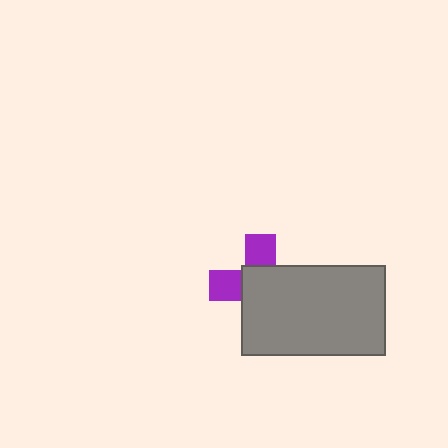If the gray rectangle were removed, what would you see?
You would see the complete purple cross.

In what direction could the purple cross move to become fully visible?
The purple cross could move toward the upper-left. That would shift it out from behind the gray rectangle entirely.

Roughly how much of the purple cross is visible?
A small part of it is visible (roughly 37%).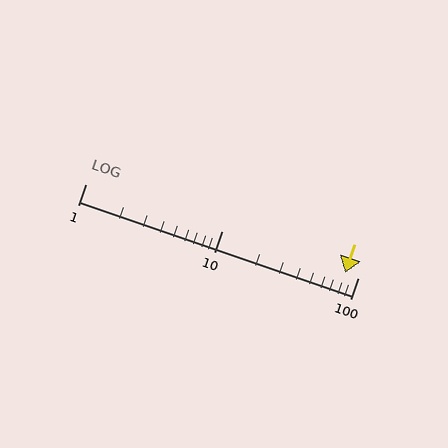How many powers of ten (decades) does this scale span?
The scale spans 2 decades, from 1 to 100.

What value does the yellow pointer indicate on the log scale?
The pointer indicates approximately 80.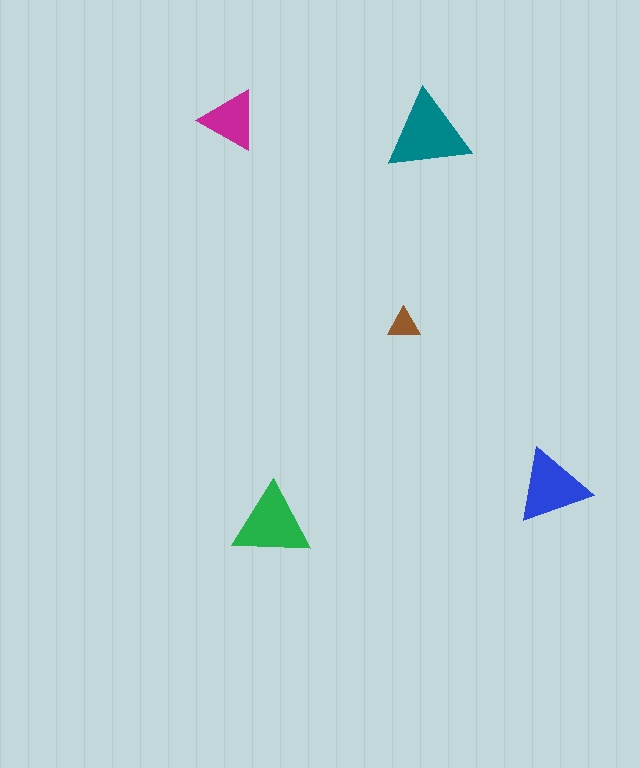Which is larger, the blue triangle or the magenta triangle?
The blue one.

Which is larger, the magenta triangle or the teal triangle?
The teal one.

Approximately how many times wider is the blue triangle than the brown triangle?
About 2.5 times wider.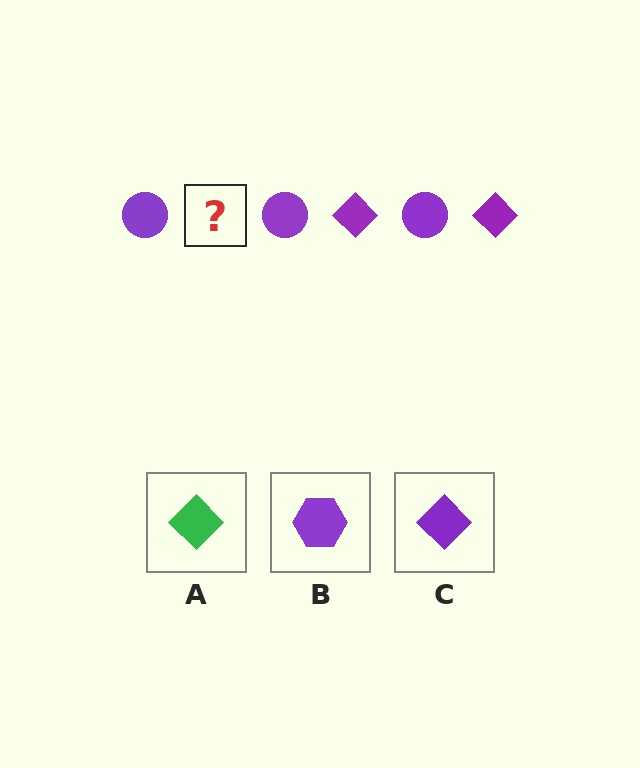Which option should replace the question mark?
Option C.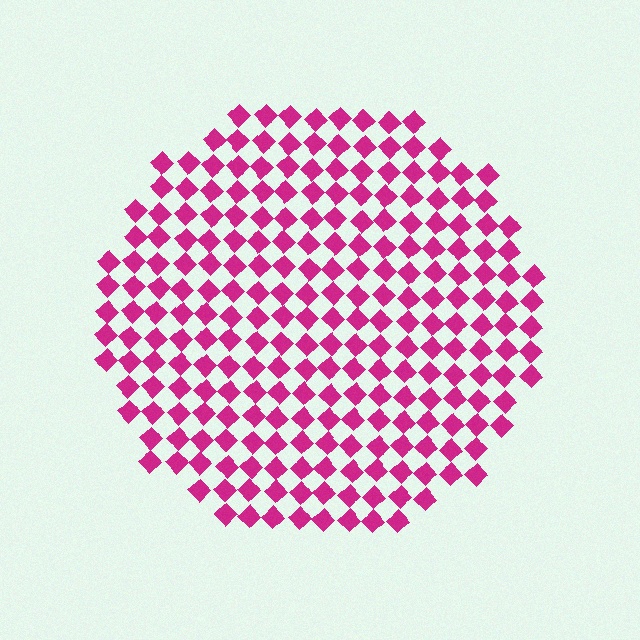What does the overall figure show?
The overall figure shows a circle.